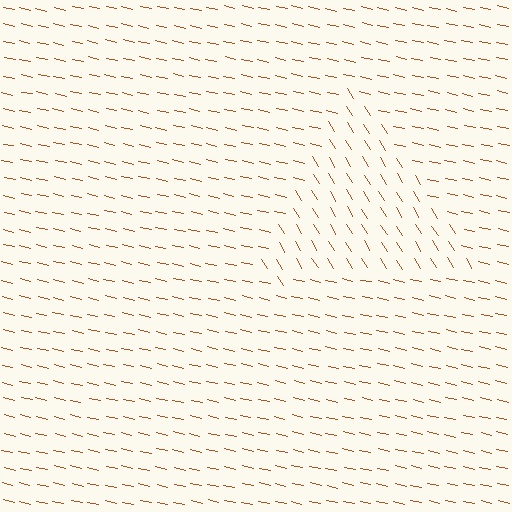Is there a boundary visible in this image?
Yes, there is a texture boundary formed by a change in line orientation.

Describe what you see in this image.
The image is filled with small brown line segments. A triangle region in the image has lines oriented differently from the surrounding lines, creating a visible texture boundary.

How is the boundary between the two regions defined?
The boundary is defined purely by a change in line orientation (approximately 45 degrees difference). All lines are the same color and thickness.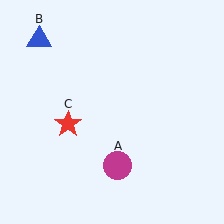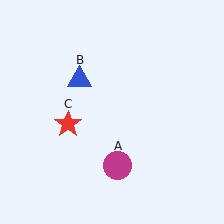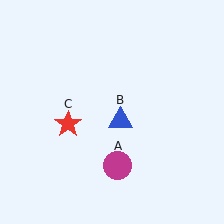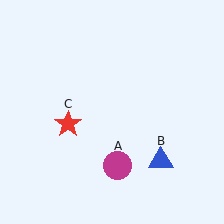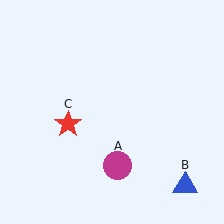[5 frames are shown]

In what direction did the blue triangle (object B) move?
The blue triangle (object B) moved down and to the right.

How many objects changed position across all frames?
1 object changed position: blue triangle (object B).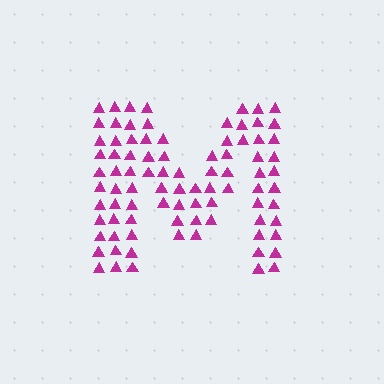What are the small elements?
The small elements are triangles.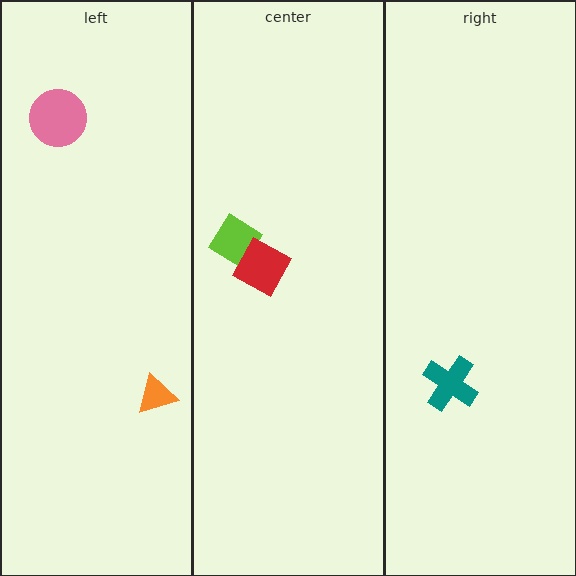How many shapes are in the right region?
1.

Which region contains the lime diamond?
The center region.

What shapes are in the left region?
The pink circle, the orange triangle.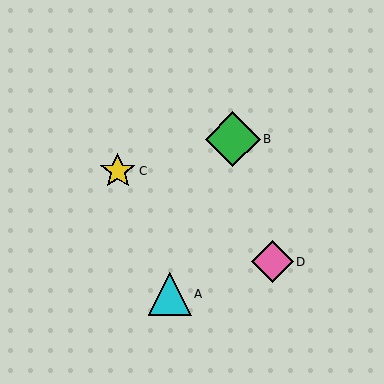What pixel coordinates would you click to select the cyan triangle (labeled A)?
Click at (170, 294) to select the cyan triangle A.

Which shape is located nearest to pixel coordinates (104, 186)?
The yellow star (labeled C) at (118, 171) is nearest to that location.